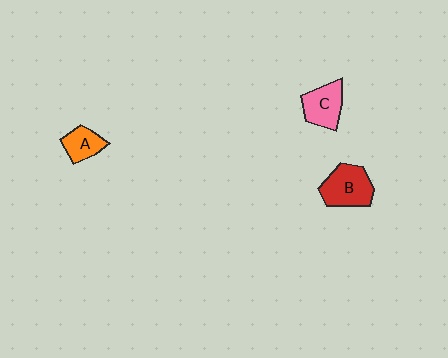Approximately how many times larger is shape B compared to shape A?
Approximately 1.7 times.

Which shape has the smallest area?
Shape A (orange).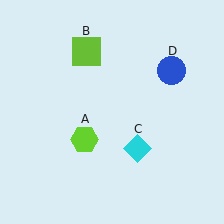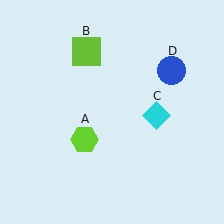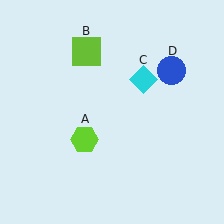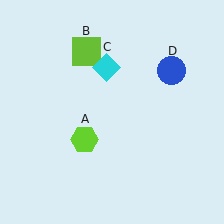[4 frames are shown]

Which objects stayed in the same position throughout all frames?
Lime hexagon (object A) and lime square (object B) and blue circle (object D) remained stationary.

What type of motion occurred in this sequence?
The cyan diamond (object C) rotated counterclockwise around the center of the scene.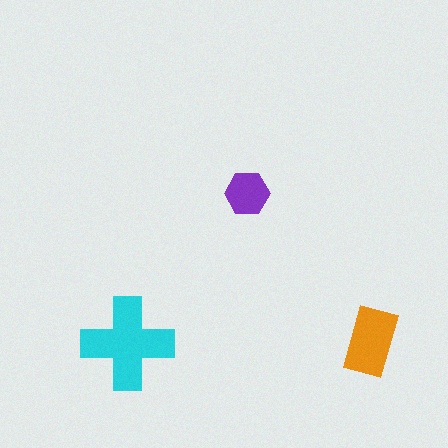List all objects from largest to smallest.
The cyan cross, the orange rectangle, the purple hexagon.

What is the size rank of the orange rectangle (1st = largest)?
2nd.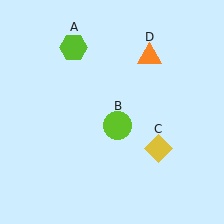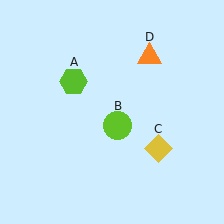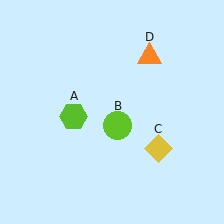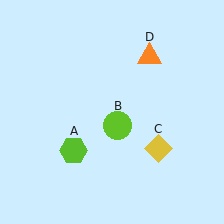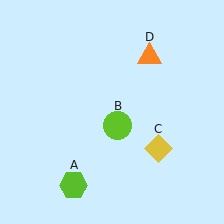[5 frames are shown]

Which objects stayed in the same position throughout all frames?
Lime circle (object B) and yellow diamond (object C) and orange triangle (object D) remained stationary.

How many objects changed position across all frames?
1 object changed position: lime hexagon (object A).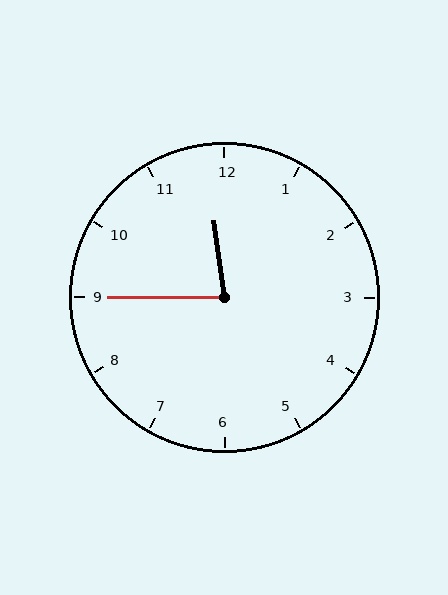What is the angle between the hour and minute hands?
Approximately 82 degrees.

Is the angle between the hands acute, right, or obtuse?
It is acute.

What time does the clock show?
11:45.